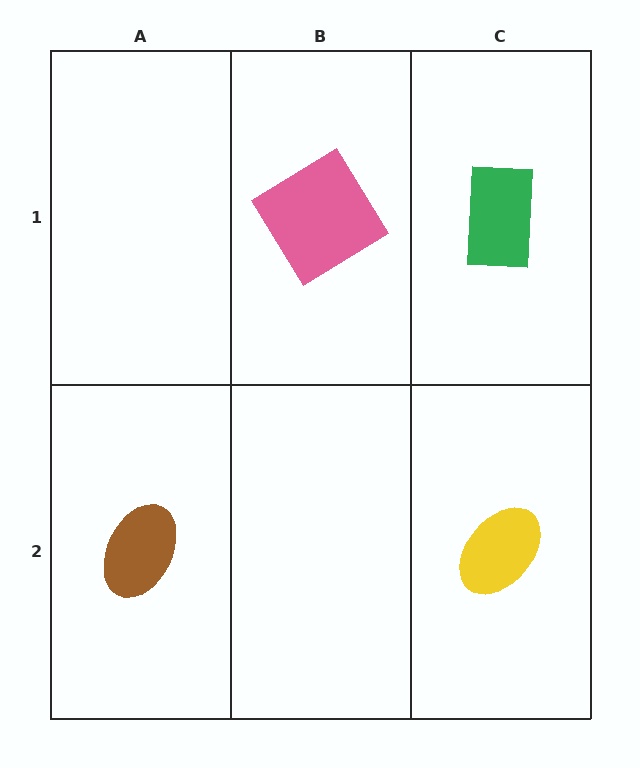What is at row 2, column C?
A yellow ellipse.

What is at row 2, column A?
A brown ellipse.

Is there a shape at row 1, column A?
No, that cell is empty.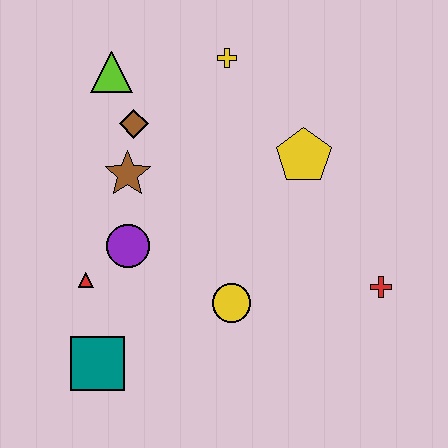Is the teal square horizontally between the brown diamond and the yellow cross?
No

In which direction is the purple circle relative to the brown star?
The purple circle is below the brown star.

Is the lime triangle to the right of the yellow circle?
No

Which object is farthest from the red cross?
The lime triangle is farthest from the red cross.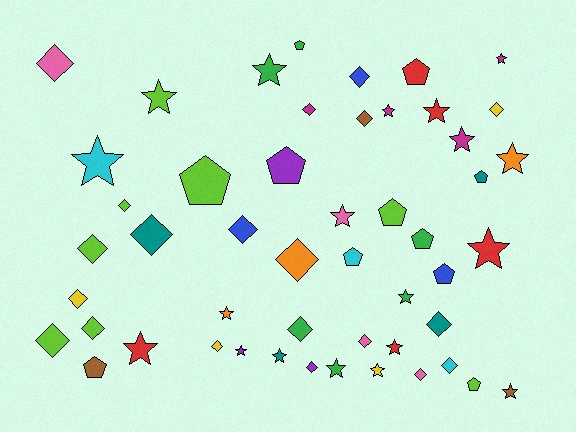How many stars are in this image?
There are 19 stars.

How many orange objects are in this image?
There are 3 orange objects.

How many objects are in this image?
There are 50 objects.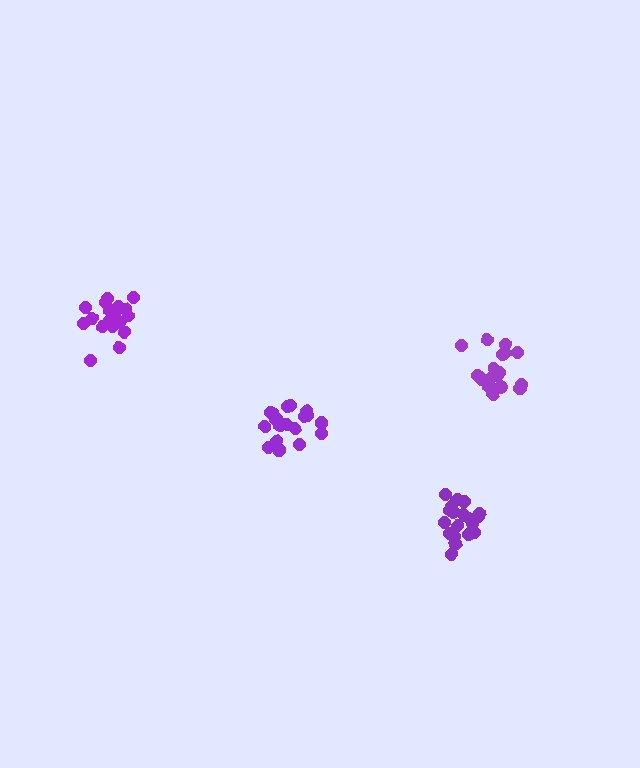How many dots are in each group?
Group 1: 21 dots, Group 2: 18 dots, Group 3: 21 dots, Group 4: 19 dots (79 total).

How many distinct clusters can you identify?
There are 4 distinct clusters.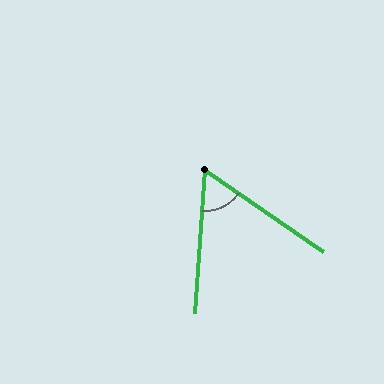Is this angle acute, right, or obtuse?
It is acute.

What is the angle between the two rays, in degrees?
Approximately 59 degrees.